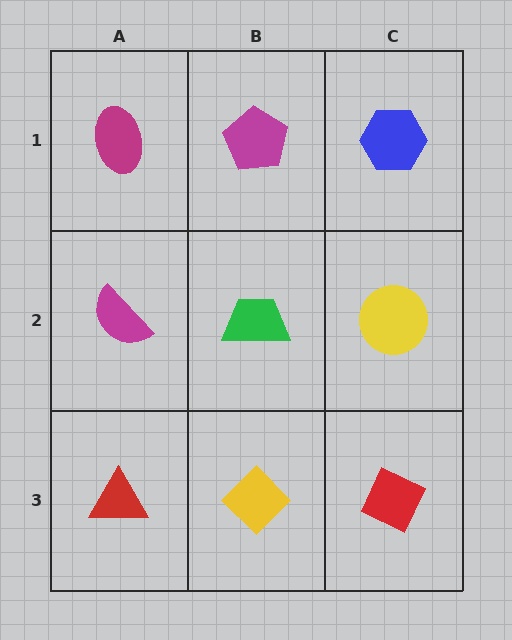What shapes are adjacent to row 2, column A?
A magenta ellipse (row 1, column A), a red triangle (row 3, column A), a green trapezoid (row 2, column B).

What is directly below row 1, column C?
A yellow circle.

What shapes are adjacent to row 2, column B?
A magenta pentagon (row 1, column B), a yellow diamond (row 3, column B), a magenta semicircle (row 2, column A), a yellow circle (row 2, column C).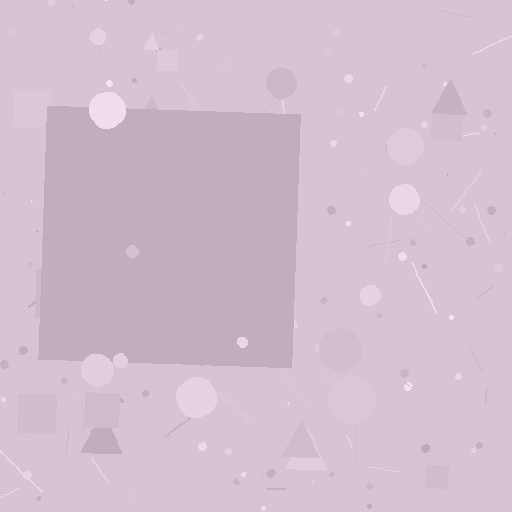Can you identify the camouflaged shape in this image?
The camouflaged shape is a square.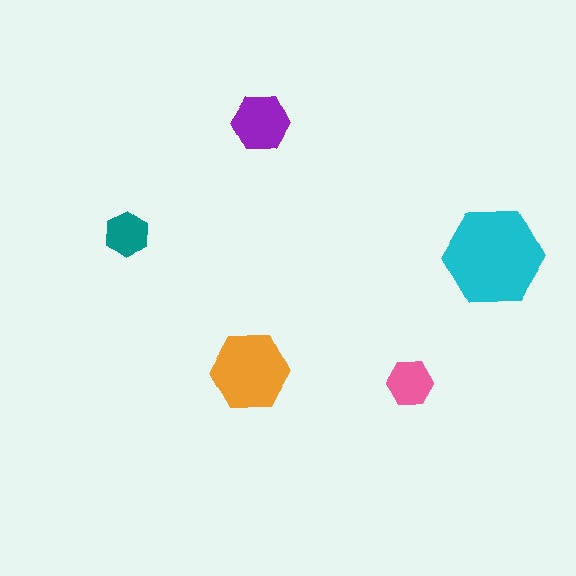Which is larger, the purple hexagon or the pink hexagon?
The purple one.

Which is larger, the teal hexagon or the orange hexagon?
The orange one.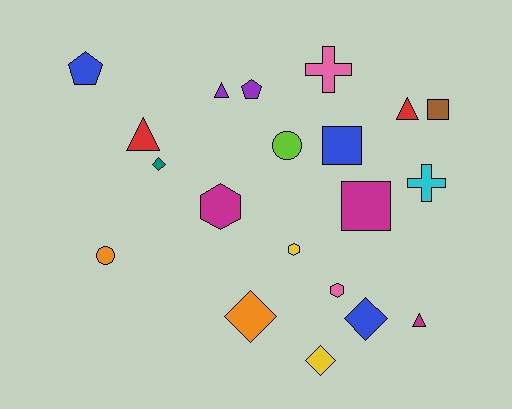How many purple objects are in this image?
There are 2 purple objects.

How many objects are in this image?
There are 20 objects.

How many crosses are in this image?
There are 2 crosses.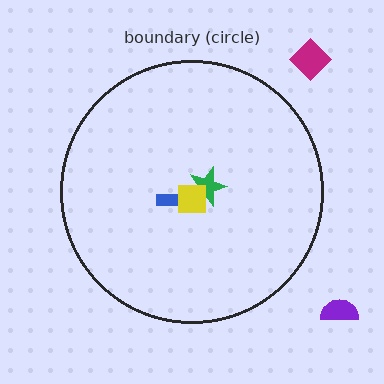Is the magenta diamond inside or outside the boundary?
Outside.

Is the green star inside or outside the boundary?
Inside.